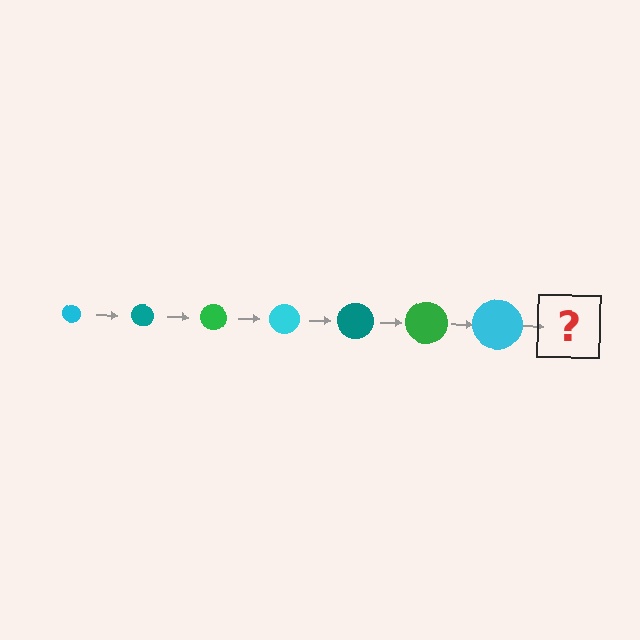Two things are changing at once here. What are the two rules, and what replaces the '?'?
The two rules are that the circle grows larger each step and the color cycles through cyan, teal, and green. The '?' should be a teal circle, larger than the previous one.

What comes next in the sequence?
The next element should be a teal circle, larger than the previous one.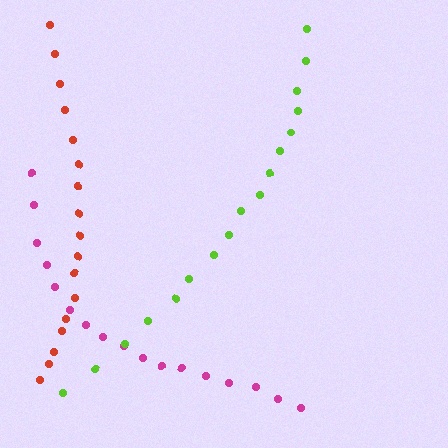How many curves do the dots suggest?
There are 3 distinct paths.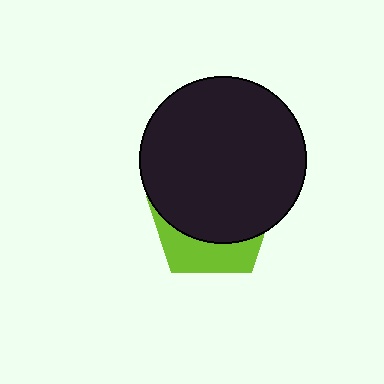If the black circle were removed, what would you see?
You would see the complete lime pentagon.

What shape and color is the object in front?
The object in front is a black circle.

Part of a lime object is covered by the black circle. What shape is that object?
It is a pentagon.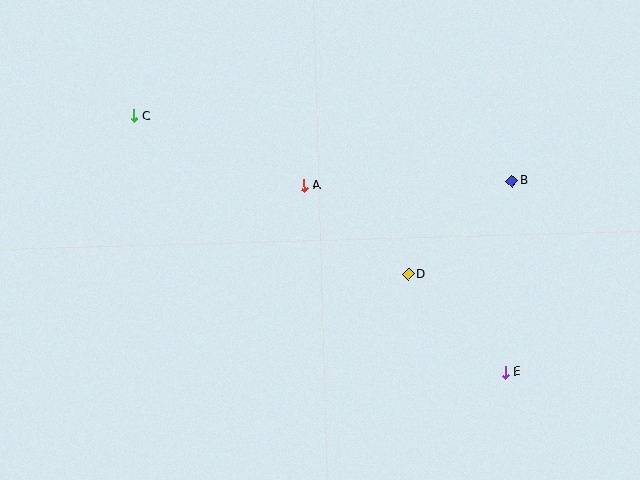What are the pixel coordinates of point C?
Point C is at (134, 116).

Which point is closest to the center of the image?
Point A at (304, 186) is closest to the center.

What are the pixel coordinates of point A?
Point A is at (304, 186).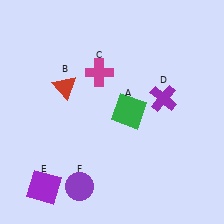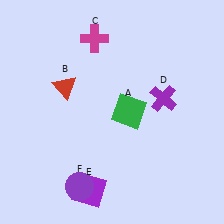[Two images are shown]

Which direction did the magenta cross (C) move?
The magenta cross (C) moved up.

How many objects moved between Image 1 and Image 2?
2 objects moved between the two images.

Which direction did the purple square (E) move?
The purple square (E) moved right.